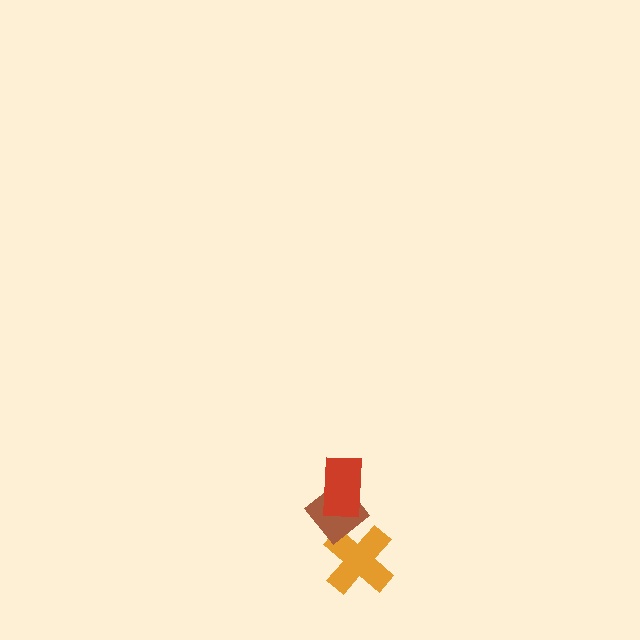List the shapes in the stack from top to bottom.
From top to bottom: the red rectangle, the brown diamond, the orange cross.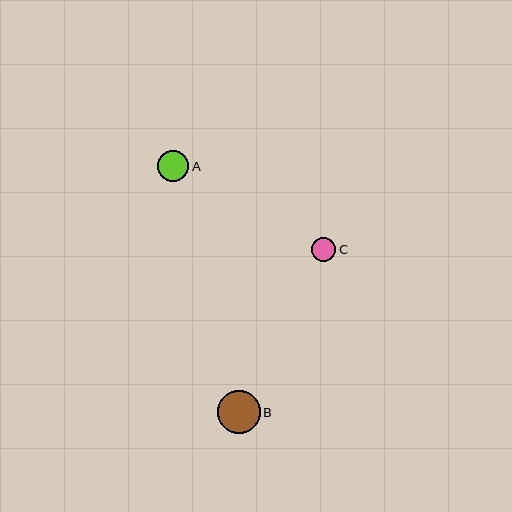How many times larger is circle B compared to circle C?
Circle B is approximately 1.8 times the size of circle C.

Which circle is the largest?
Circle B is the largest with a size of approximately 43 pixels.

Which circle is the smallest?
Circle C is the smallest with a size of approximately 24 pixels.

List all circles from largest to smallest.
From largest to smallest: B, A, C.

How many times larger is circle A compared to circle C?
Circle A is approximately 1.3 times the size of circle C.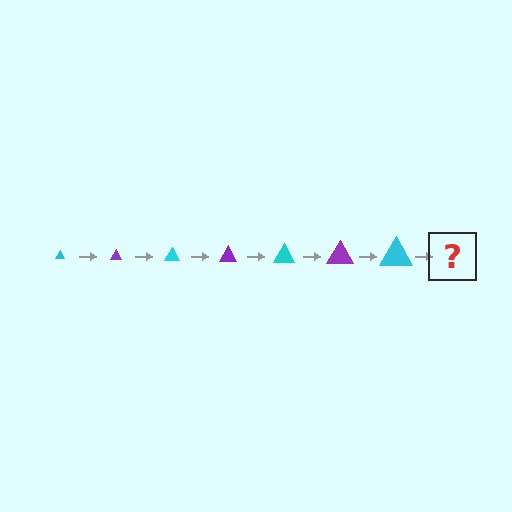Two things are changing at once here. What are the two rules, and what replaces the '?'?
The two rules are that the triangle grows larger each step and the color cycles through cyan and purple. The '?' should be a purple triangle, larger than the previous one.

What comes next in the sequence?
The next element should be a purple triangle, larger than the previous one.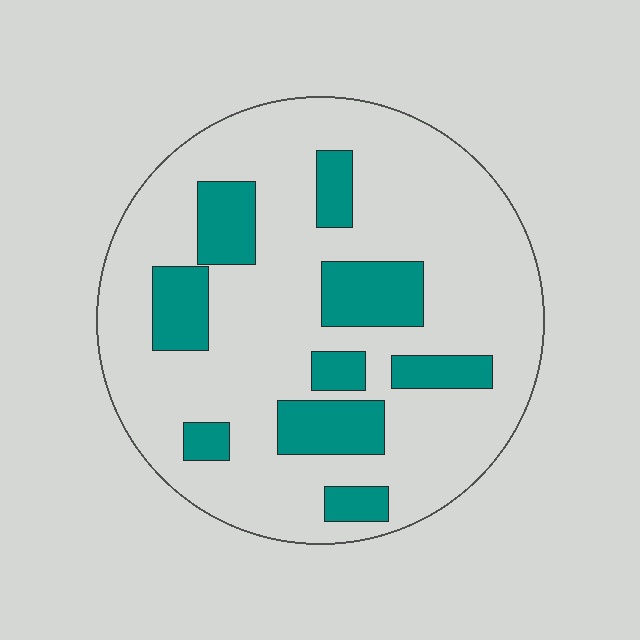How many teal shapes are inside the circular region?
9.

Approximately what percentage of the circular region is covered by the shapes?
Approximately 20%.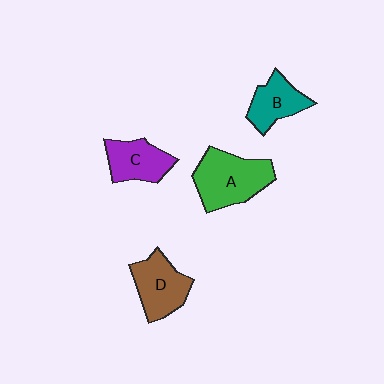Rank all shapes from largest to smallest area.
From largest to smallest: A (green), D (brown), C (purple), B (teal).